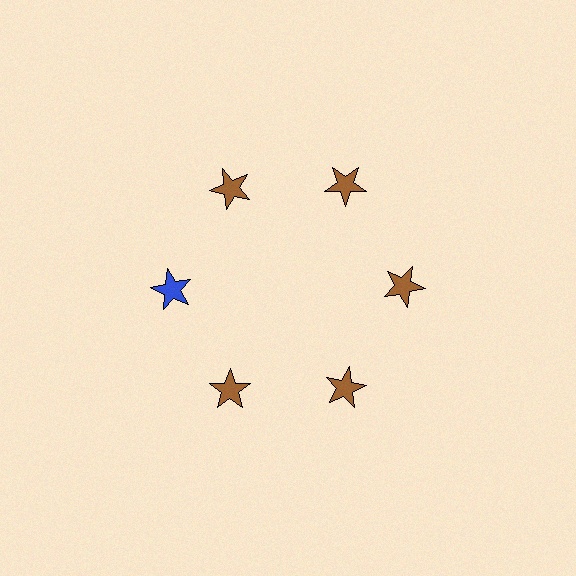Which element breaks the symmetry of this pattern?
The blue star at roughly the 9 o'clock position breaks the symmetry. All other shapes are brown stars.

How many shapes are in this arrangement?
There are 6 shapes arranged in a ring pattern.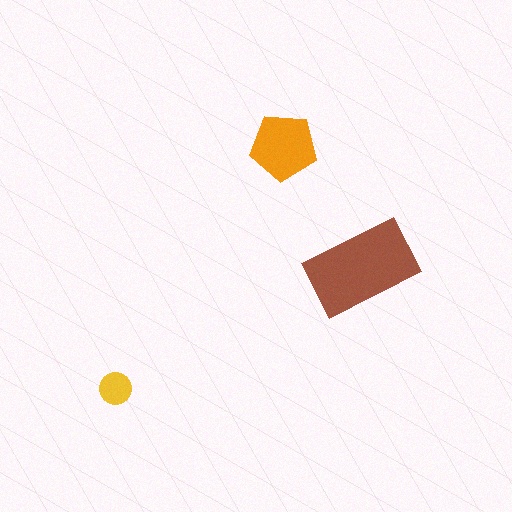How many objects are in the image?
There are 3 objects in the image.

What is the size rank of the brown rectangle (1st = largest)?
1st.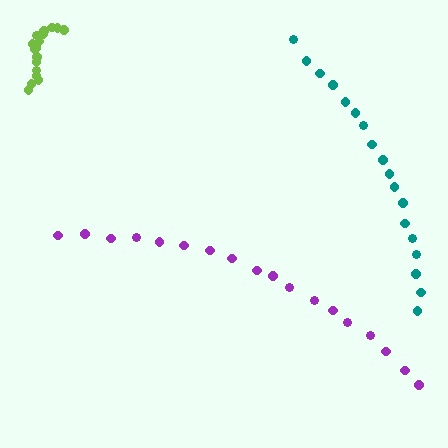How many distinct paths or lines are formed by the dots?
There are 3 distinct paths.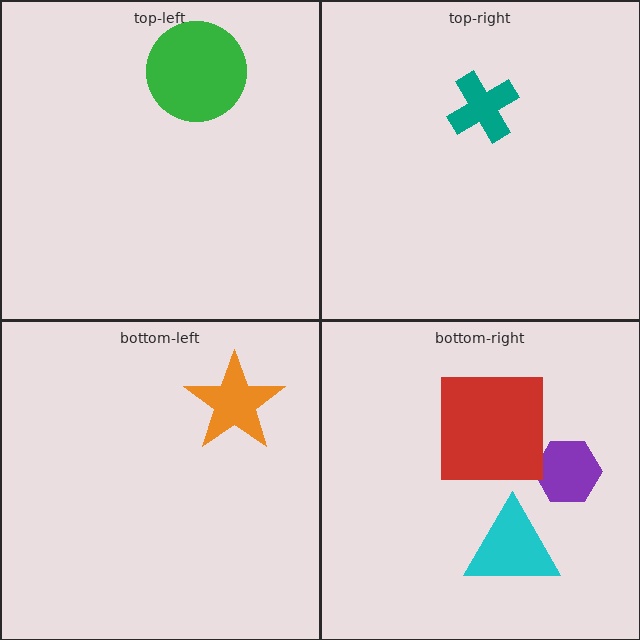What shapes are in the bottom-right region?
The cyan triangle, the purple hexagon, the red square.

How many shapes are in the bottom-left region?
1.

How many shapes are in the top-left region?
1.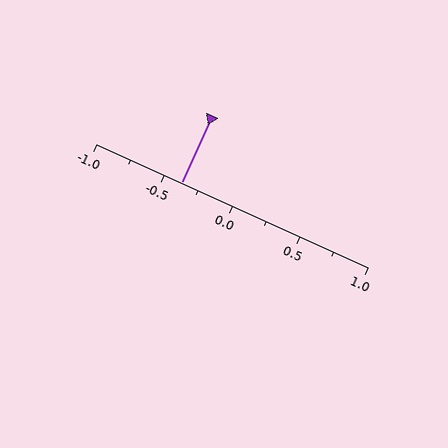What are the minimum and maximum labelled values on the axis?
The axis runs from -1.0 to 1.0.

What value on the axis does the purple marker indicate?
The marker indicates approximately -0.38.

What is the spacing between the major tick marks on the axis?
The major ticks are spaced 0.5 apart.